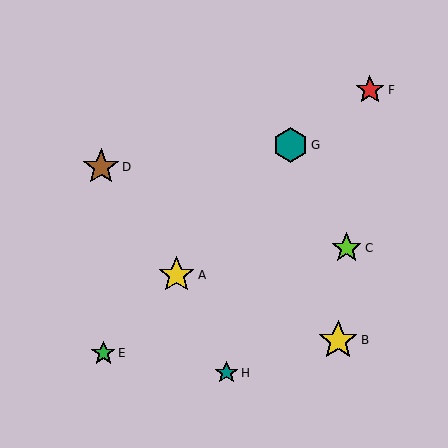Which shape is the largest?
The yellow star (labeled B) is the largest.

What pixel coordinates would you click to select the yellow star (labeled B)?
Click at (338, 340) to select the yellow star B.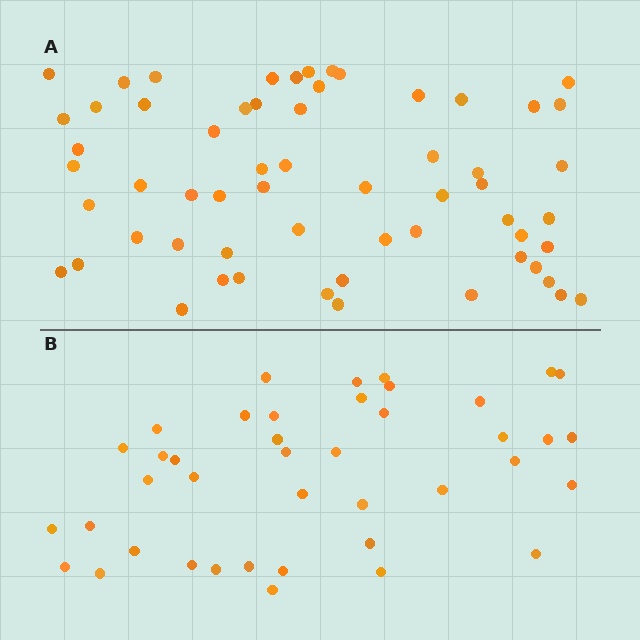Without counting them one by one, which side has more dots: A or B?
Region A (the top region) has more dots.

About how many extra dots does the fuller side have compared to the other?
Region A has approximately 20 more dots than region B.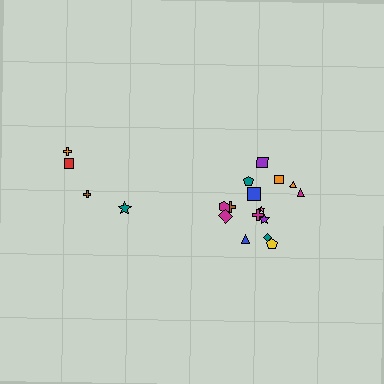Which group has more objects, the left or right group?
The right group.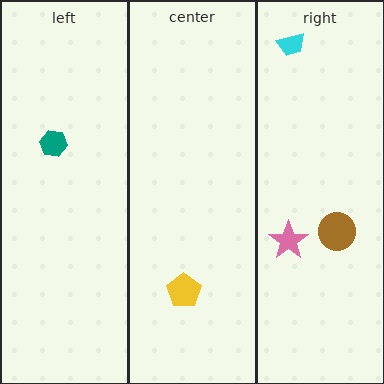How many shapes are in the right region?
3.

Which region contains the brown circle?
The right region.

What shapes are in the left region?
The teal hexagon.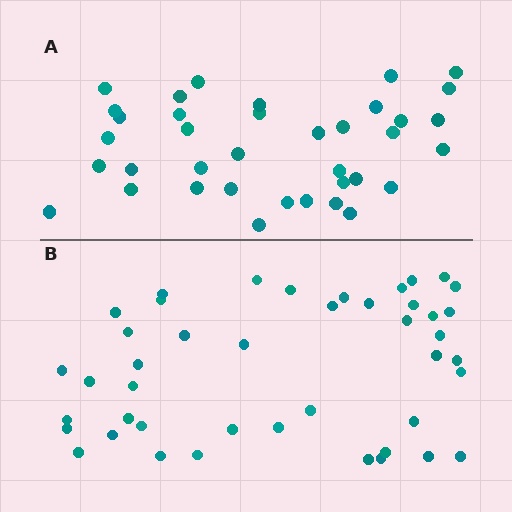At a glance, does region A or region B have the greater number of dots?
Region B (the bottom region) has more dots.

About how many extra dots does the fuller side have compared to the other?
Region B has roughly 8 or so more dots than region A.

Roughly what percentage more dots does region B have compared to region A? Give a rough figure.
About 20% more.